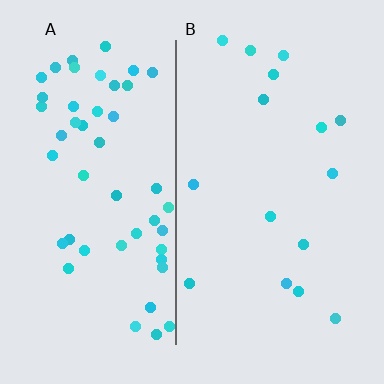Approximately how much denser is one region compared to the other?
Approximately 3.3× — region A over region B.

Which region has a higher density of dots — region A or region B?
A (the left).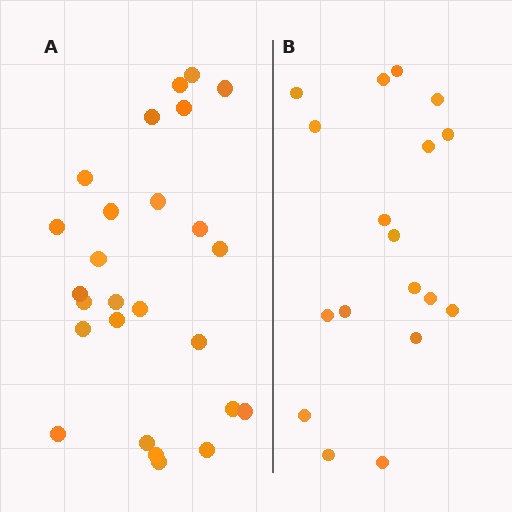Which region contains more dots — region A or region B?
Region A (the left region) has more dots.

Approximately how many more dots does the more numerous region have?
Region A has roughly 8 or so more dots than region B.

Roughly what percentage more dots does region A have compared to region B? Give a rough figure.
About 45% more.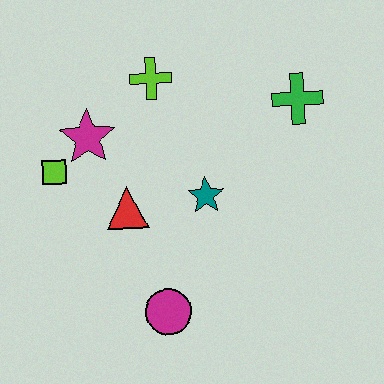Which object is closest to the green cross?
The teal star is closest to the green cross.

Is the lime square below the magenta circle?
No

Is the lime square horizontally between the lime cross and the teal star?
No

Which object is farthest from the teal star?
The lime square is farthest from the teal star.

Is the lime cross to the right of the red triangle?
Yes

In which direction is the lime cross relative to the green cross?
The lime cross is to the left of the green cross.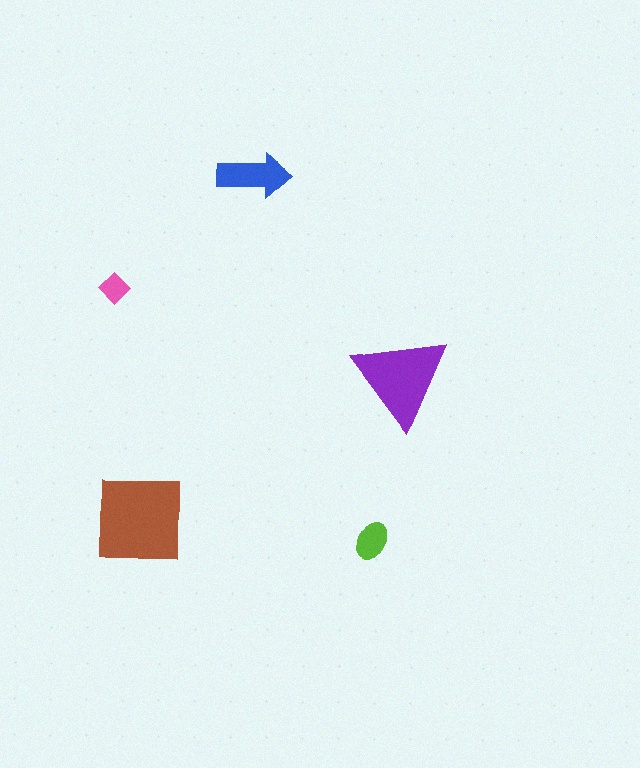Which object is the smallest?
The pink diamond.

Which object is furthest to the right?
The purple triangle is rightmost.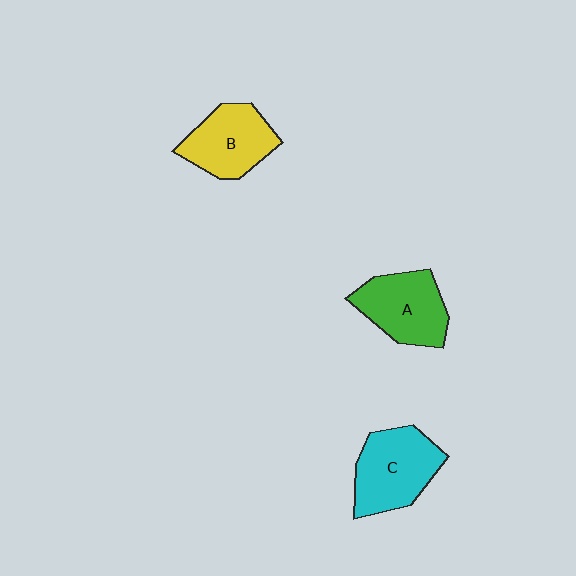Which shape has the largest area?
Shape C (cyan).